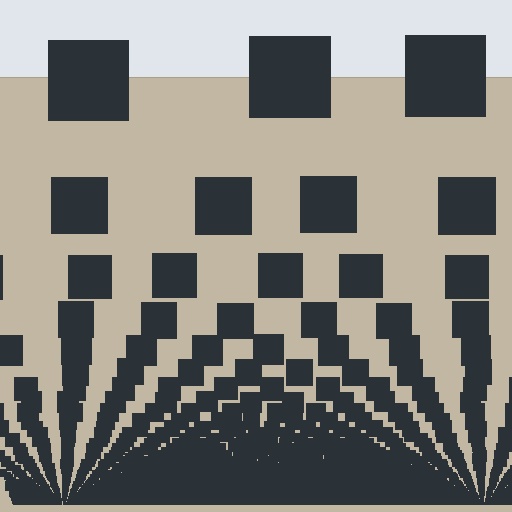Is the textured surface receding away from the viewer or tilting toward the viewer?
The surface appears to tilt toward the viewer. Texture elements get larger and sparser toward the top.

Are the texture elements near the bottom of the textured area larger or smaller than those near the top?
Smaller. The gradient is inverted — elements near the bottom are smaller and denser.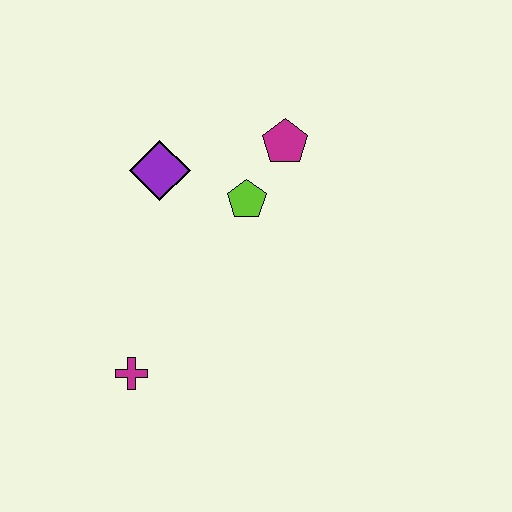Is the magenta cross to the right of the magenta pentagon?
No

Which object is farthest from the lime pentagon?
The magenta cross is farthest from the lime pentagon.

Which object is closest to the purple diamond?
The lime pentagon is closest to the purple diamond.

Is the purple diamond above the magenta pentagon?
No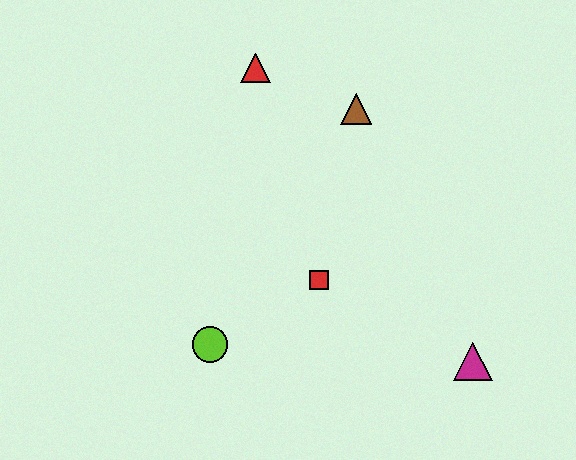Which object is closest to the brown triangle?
The red triangle is closest to the brown triangle.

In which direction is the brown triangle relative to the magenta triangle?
The brown triangle is above the magenta triangle.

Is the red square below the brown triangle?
Yes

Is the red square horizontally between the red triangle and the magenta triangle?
Yes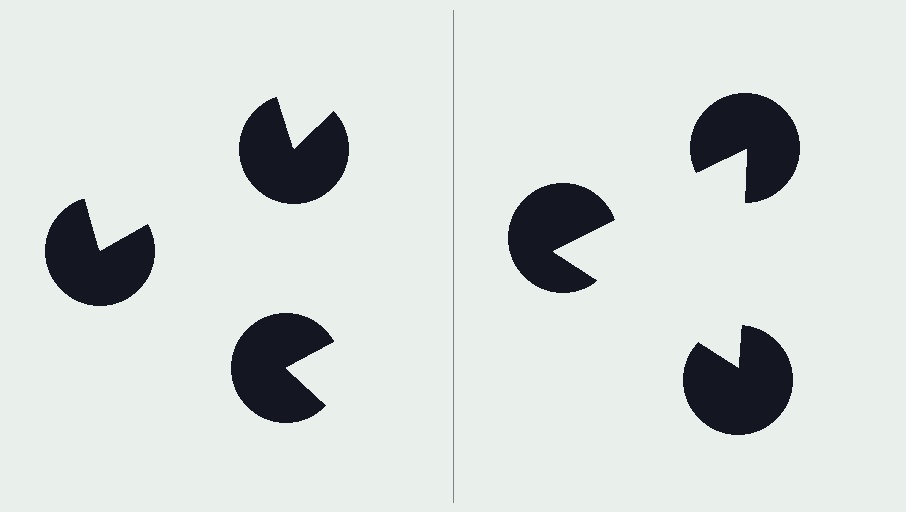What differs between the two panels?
The pac-man discs are positioned identically on both sides; only the wedge orientations differ. On the right they align to a triangle; on the left they are misaligned.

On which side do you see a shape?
An illusory triangle appears on the right side. On the left side the wedge cuts are rotated, so no coherent shape forms.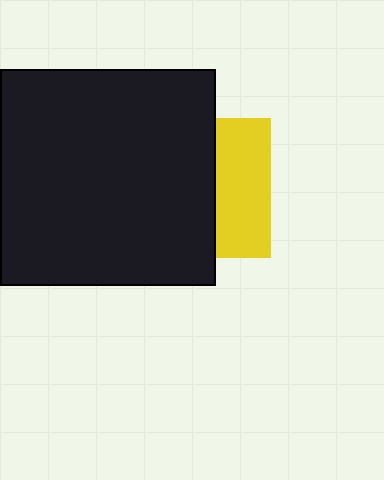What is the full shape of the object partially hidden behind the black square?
The partially hidden object is a yellow square.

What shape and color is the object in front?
The object in front is a black square.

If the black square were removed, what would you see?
You would see the complete yellow square.